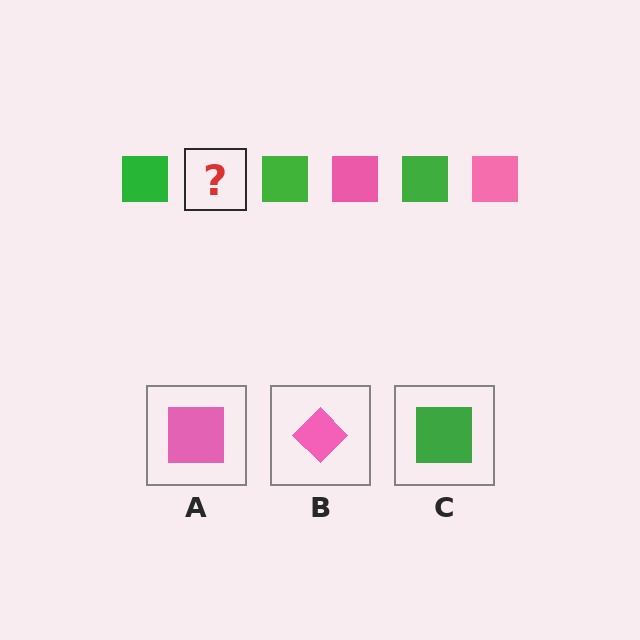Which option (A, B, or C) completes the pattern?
A.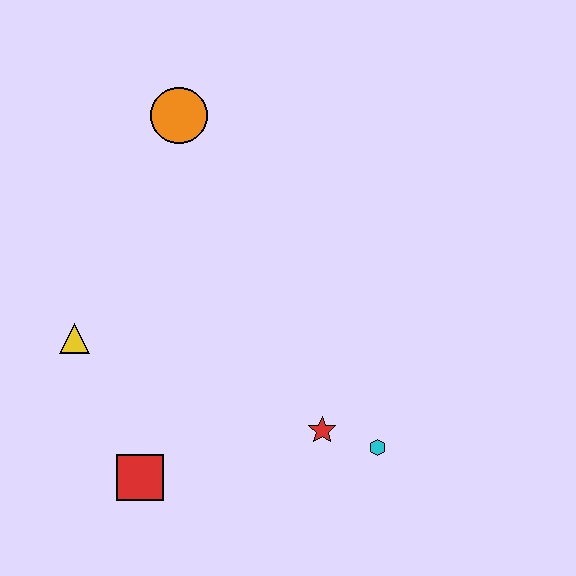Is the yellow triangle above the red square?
Yes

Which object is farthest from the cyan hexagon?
The orange circle is farthest from the cyan hexagon.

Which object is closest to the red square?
The yellow triangle is closest to the red square.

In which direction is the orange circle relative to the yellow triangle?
The orange circle is above the yellow triangle.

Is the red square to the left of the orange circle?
Yes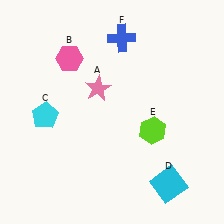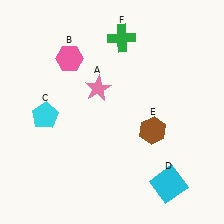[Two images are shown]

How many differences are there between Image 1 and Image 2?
There are 2 differences between the two images.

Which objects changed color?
E changed from lime to brown. F changed from blue to green.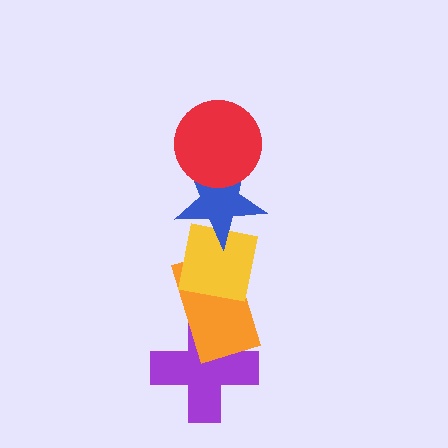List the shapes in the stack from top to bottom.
From top to bottom: the red circle, the blue star, the yellow square, the orange rectangle, the purple cross.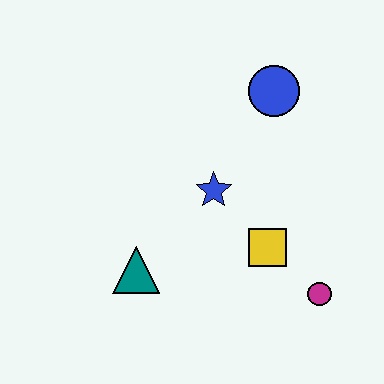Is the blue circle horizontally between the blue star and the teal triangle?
No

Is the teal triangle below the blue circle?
Yes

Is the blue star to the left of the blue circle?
Yes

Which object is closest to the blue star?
The yellow square is closest to the blue star.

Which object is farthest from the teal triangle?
The blue circle is farthest from the teal triangle.